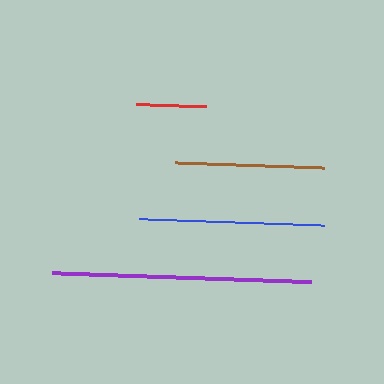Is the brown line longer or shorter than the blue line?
The blue line is longer than the brown line.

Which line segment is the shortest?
The red line is the shortest at approximately 70 pixels.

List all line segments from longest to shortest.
From longest to shortest: purple, blue, brown, red.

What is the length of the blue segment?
The blue segment is approximately 185 pixels long.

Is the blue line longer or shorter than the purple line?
The purple line is longer than the blue line.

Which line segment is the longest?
The purple line is the longest at approximately 259 pixels.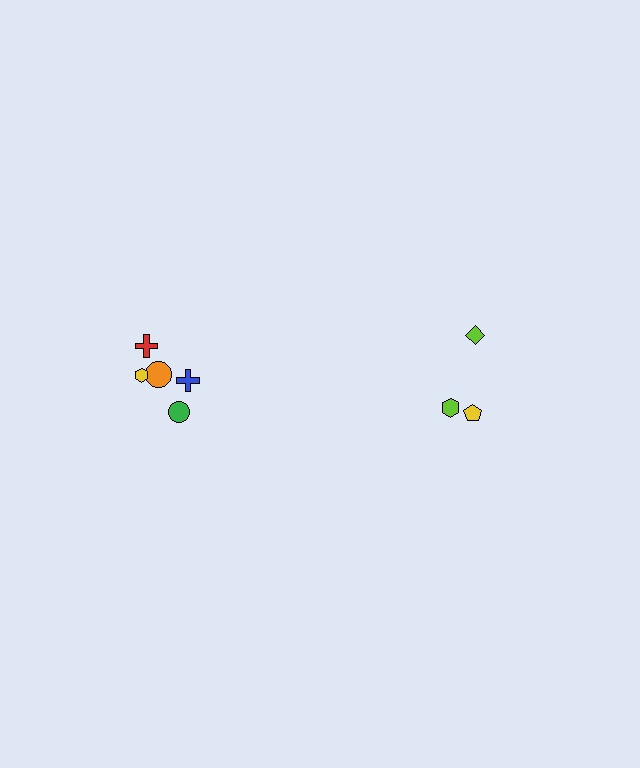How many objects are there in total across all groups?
There are 8 objects.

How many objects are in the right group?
There are 3 objects.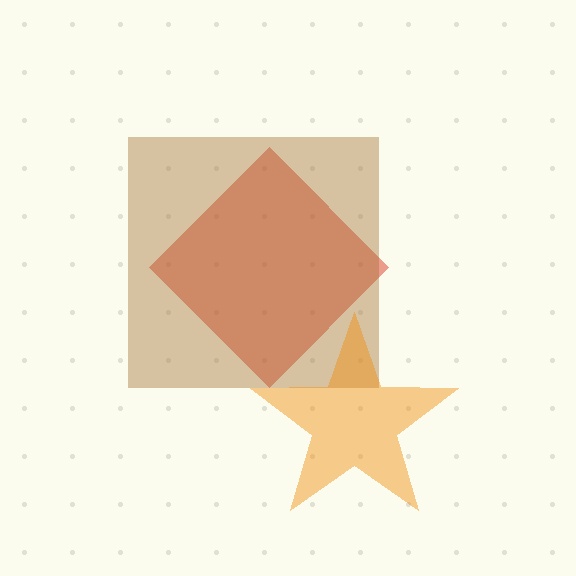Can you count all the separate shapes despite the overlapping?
Yes, there are 3 separate shapes.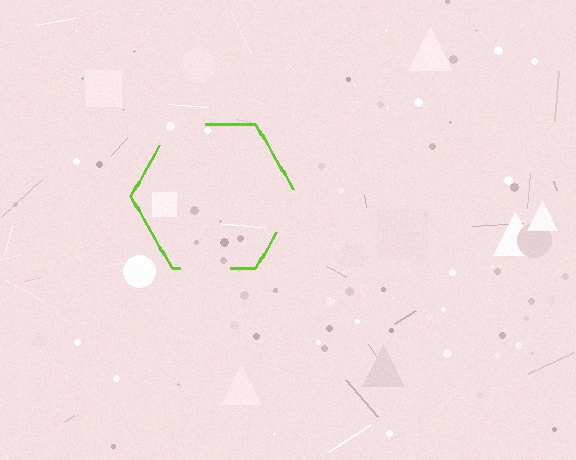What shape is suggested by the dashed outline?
The dashed outline suggests a hexagon.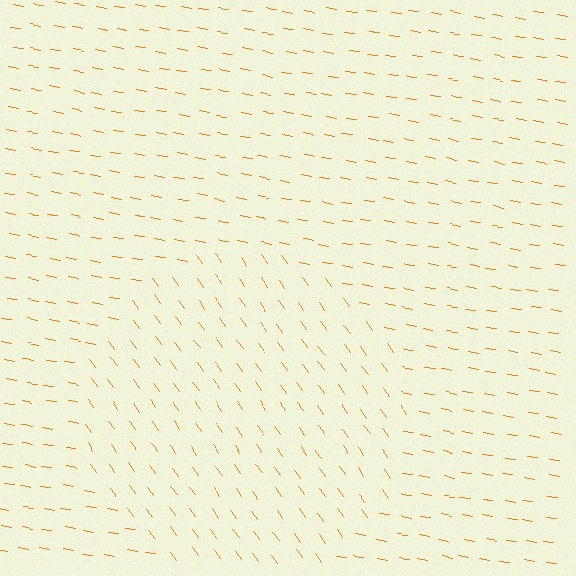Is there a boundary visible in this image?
Yes, there is a texture boundary formed by a change in line orientation.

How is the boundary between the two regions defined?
The boundary is defined purely by a change in line orientation (approximately 45 degrees difference). All lines are the same color and thickness.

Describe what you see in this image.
The image is filled with small orange line segments. A circle region in the image has lines oriented differently from the surrounding lines, creating a visible texture boundary.